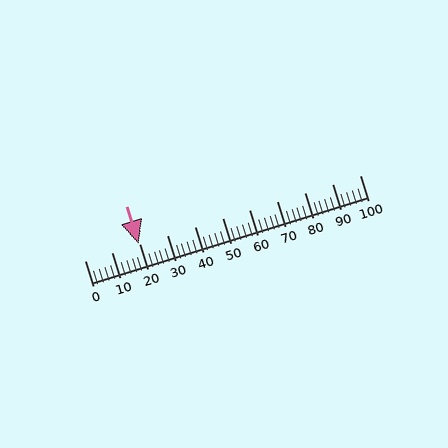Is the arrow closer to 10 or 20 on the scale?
The arrow is closer to 20.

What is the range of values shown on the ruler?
The ruler shows values from 0 to 100.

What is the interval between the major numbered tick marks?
The major tick marks are spaced 10 units apart.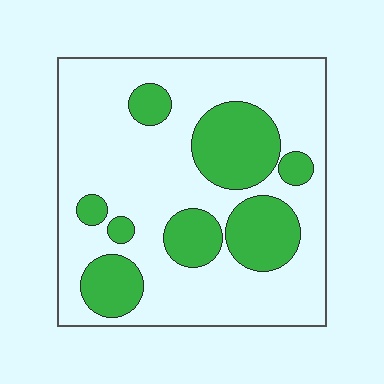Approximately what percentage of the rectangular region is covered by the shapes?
Approximately 30%.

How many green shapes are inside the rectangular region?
8.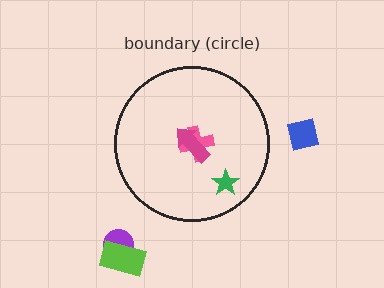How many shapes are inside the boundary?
3 inside, 3 outside.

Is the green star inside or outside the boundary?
Inside.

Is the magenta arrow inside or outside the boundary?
Inside.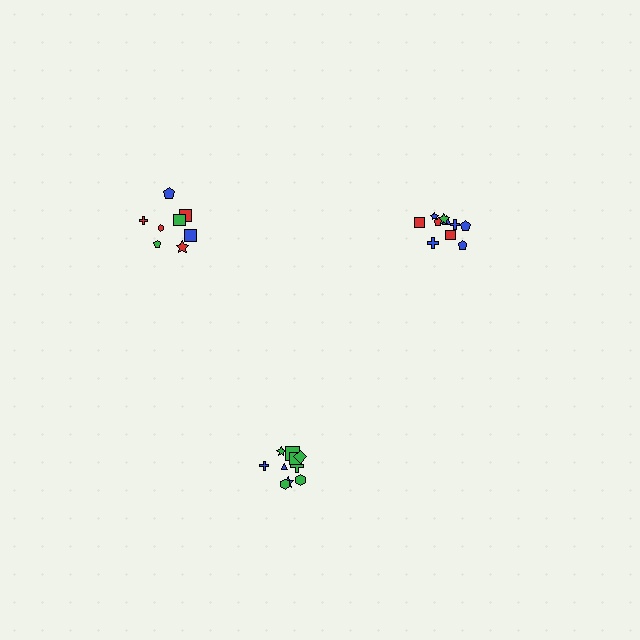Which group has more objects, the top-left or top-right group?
The top-right group.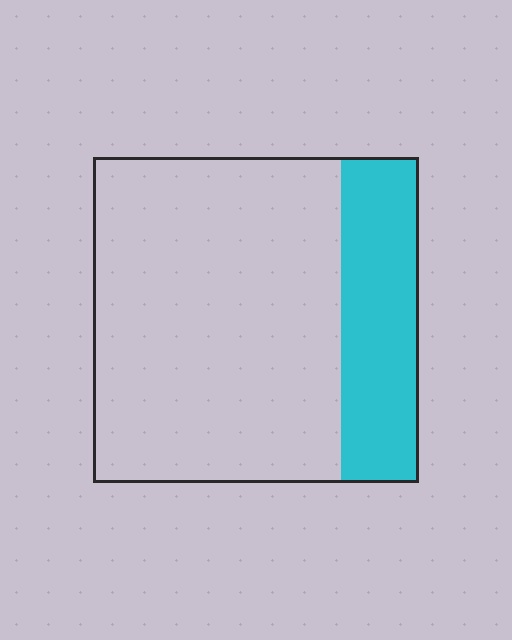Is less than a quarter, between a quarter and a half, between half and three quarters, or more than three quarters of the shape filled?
Less than a quarter.